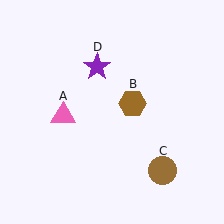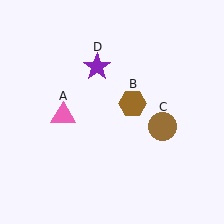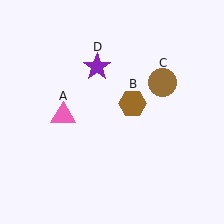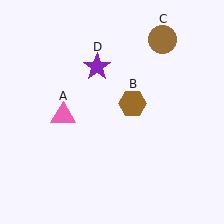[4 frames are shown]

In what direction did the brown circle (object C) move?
The brown circle (object C) moved up.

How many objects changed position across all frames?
1 object changed position: brown circle (object C).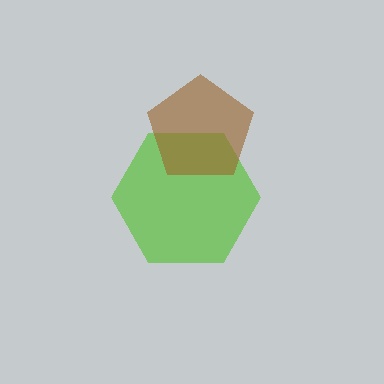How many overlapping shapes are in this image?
There are 2 overlapping shapes in the image.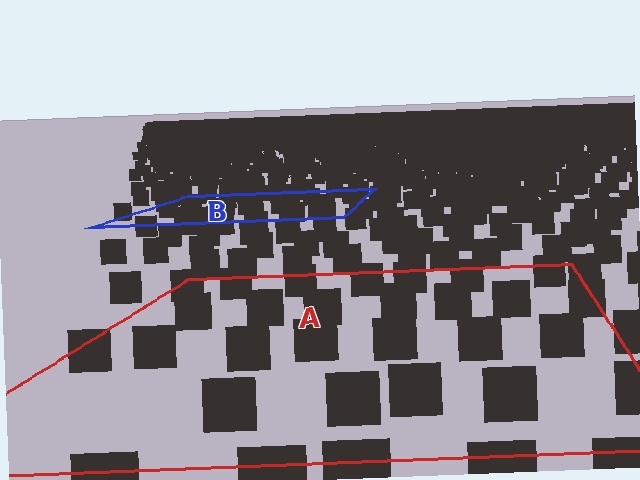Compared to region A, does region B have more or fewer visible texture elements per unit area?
Region B has more texture elements per unit area — they are packed more densely because it is farther away.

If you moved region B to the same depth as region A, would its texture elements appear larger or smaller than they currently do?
They would appear larger. At a closer depth, the same texture elements are projected at a bigger on-screen size.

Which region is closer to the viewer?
Region A is closer. The texture elements there are larger and more spread out.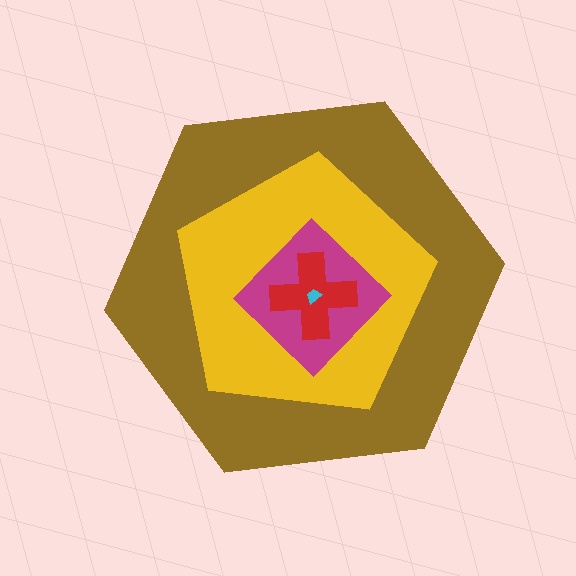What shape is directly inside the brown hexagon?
The yellow pentagon.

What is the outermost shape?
The brown hexagon.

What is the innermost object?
The cyan trapezoid.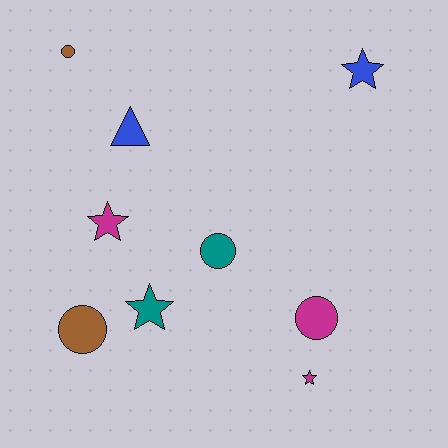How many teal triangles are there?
There are no teal triangles.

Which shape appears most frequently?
Star, with 4 objects.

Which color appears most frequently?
Magenta, with 3 objects.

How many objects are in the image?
There are 9 objects.